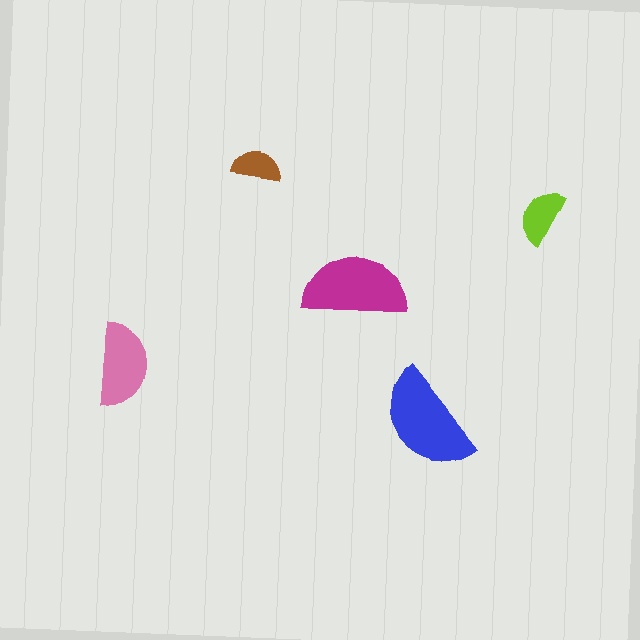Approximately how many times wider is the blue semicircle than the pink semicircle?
About 1.5 times wider.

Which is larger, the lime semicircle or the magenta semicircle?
The magenta one.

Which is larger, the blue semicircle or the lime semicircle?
The blue one.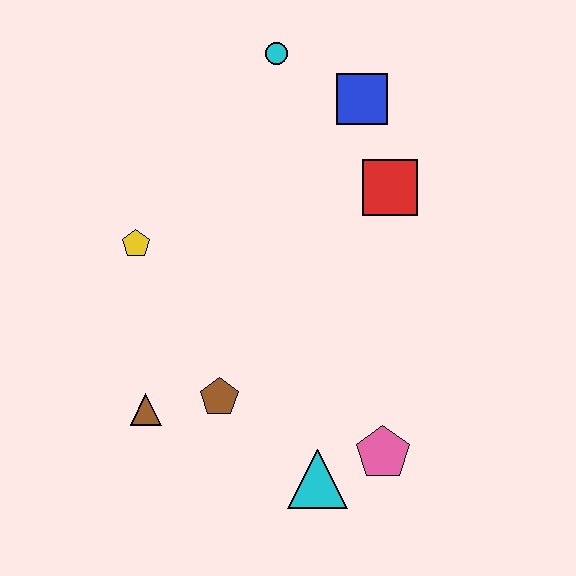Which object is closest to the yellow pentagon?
The brown triangle is closest to the yellow pentagon.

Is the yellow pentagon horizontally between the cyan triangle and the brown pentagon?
No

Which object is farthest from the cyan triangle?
The cyan circle is farthest from the cyan triangle.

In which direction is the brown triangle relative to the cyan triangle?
The brown triangle is to the left of the cyan triangle.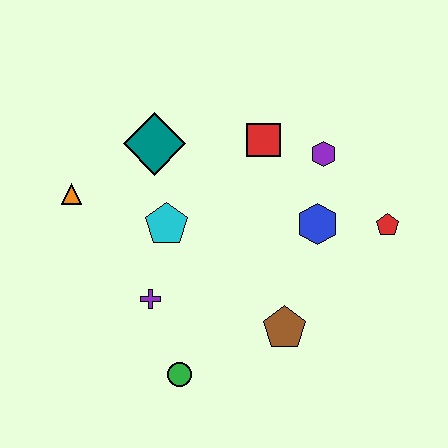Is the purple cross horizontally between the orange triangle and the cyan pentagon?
Yes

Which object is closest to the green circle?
The purple cross is closest to the green circle.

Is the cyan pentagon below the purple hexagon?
Yes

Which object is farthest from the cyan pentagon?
The red pentagon is farthest from the cyan pentagon.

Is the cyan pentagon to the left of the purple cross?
No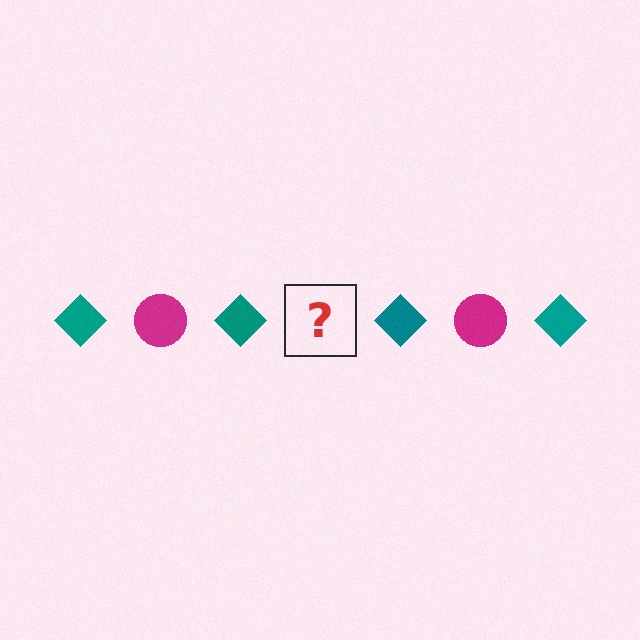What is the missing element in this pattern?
The missing element is a magenta circle.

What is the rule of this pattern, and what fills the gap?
The rule is that the pattern alternates between teal diamond and magenta circle. The gap should be filled with a magenta circle.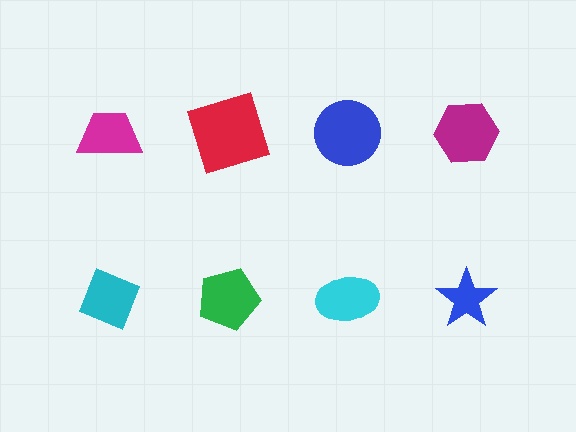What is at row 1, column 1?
A magenta trapezoid.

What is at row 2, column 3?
A cyan ellipse.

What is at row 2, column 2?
A green pentagon.